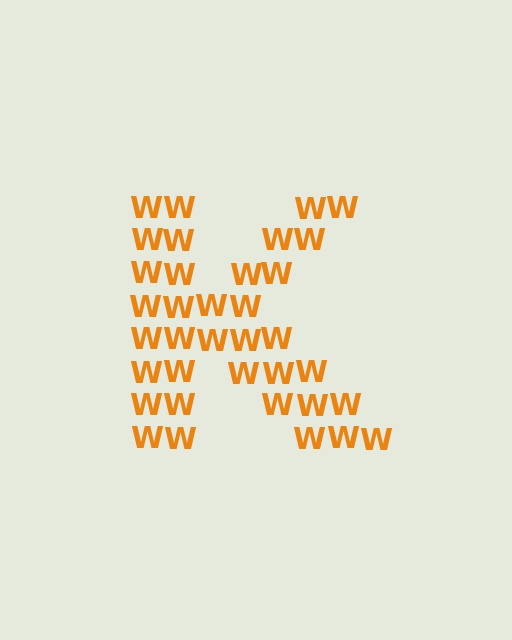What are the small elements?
The small elements are letter W's.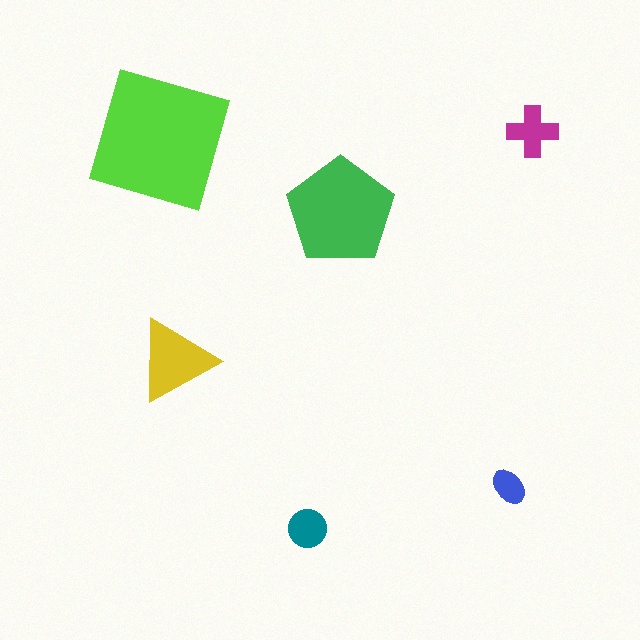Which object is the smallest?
The blue ellipse.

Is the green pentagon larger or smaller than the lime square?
Smaller.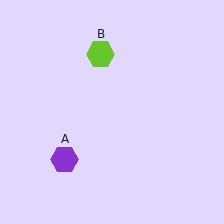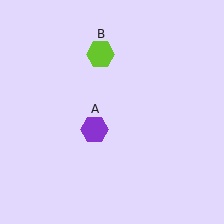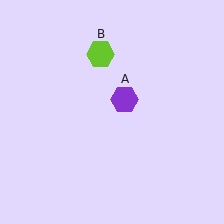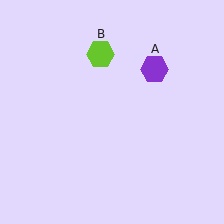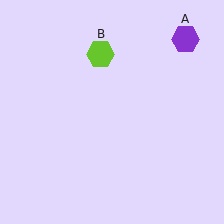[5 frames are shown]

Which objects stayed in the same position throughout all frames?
Lime hexagon (object B) remained stationary.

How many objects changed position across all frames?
1 object changed position: purple hexagon (object A).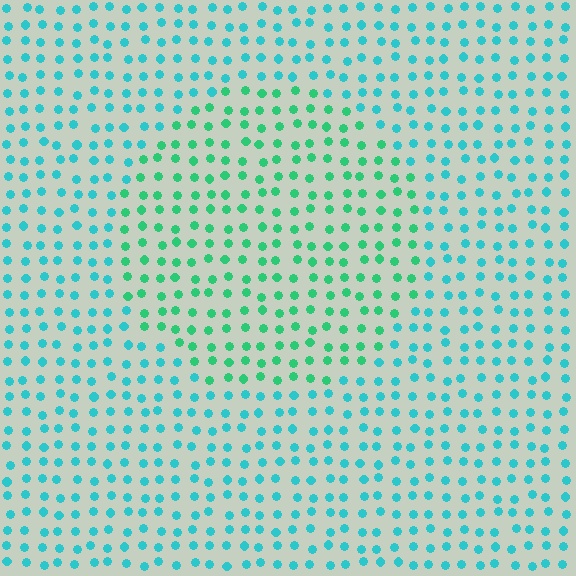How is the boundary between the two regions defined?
The boundary is defined purely by a slight shift in hue (about 33 degrees). Spacing, size, and orientation are identical on both sides.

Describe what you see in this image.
The image is filled with small cyan elements in a uniform arrangement. A circle-shaped region is visible where the elements are tinted to a slightly different hue, forming a subtle color boundary.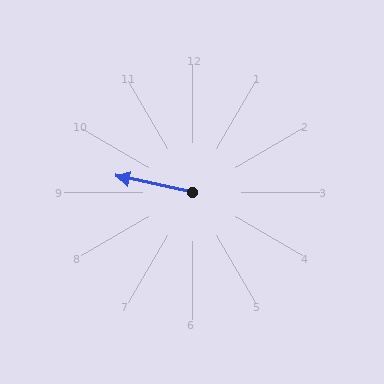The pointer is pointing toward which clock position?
Roughly 9 o'clock.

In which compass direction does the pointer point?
West.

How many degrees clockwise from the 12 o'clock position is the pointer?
Approximately 282 degrees.